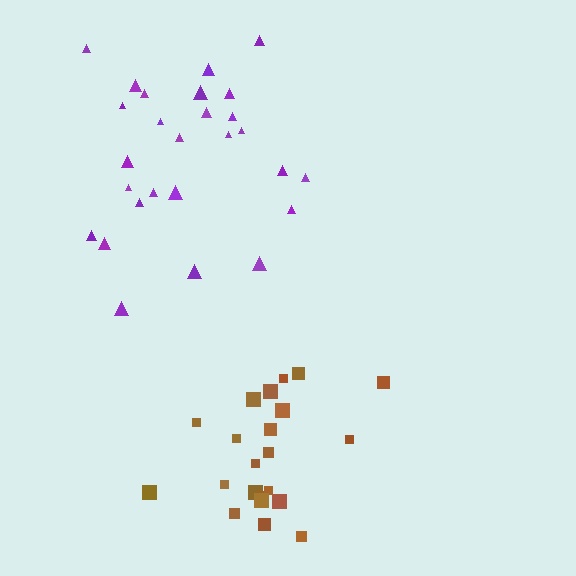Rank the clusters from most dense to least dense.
purple, brown.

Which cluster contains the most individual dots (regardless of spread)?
Purple (27).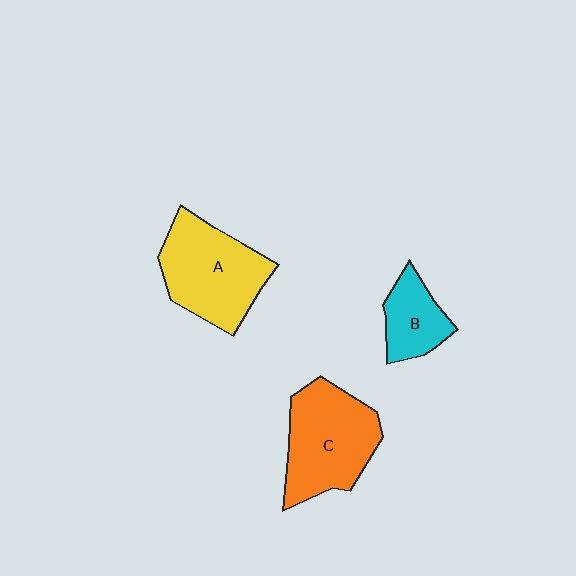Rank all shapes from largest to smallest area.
From largest to smallest: C (orange), A (yellow), B (cyan).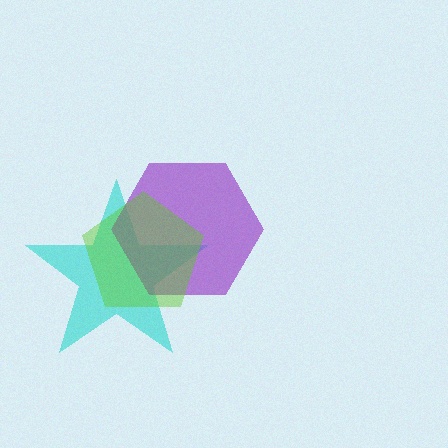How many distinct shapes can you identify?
There are 3 distinct shapes: a cyan star, a purple hexagon, a lime pentagon.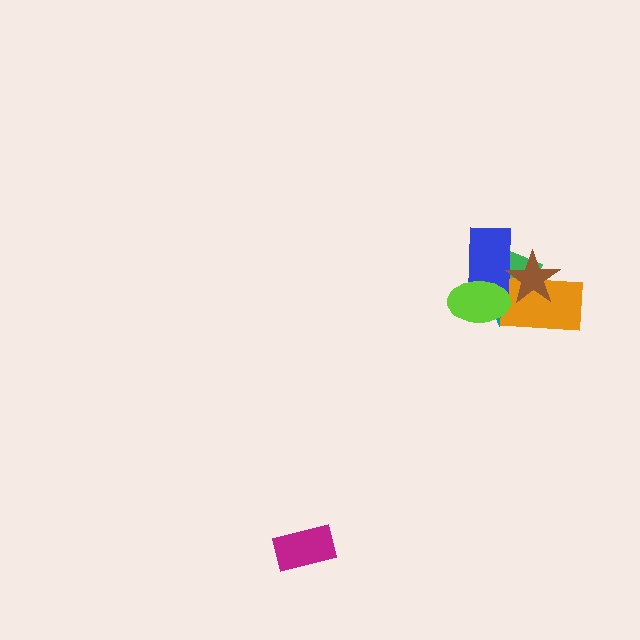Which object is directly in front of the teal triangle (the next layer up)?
The orange rectangle is directly in front of the teal triangle.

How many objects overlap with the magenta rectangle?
0 objects overlap with the magenta rectangle.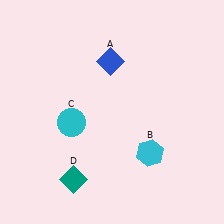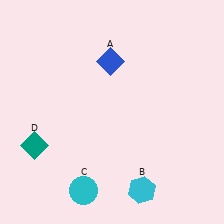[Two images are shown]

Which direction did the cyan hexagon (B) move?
The cyan hexagon (B) moved down.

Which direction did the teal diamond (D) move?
The teal diamond (D) moved left.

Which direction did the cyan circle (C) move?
The cyan circle (C) moved down.